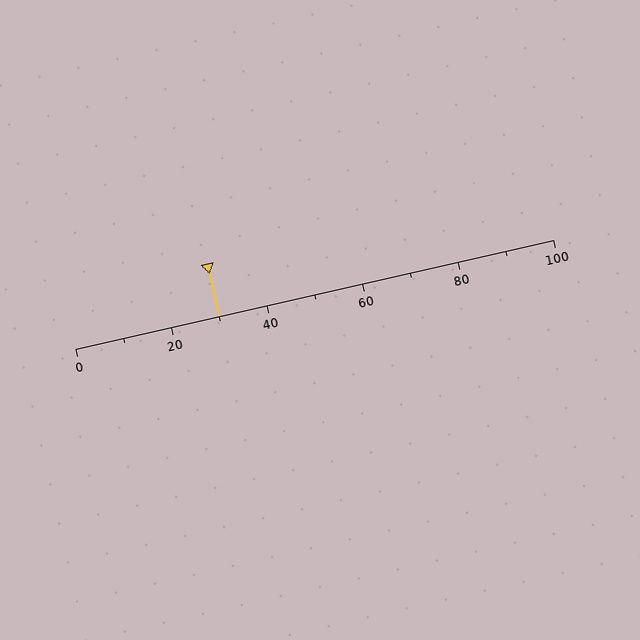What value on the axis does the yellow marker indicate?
The marker indicates approximately 30.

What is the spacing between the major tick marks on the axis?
The major ticks are spaced 20 apart.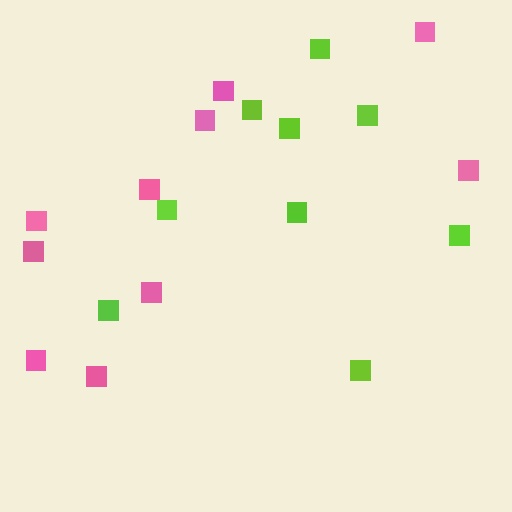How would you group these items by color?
There are 2 groups: one group of lime squares (9) and one group of pink squares (10).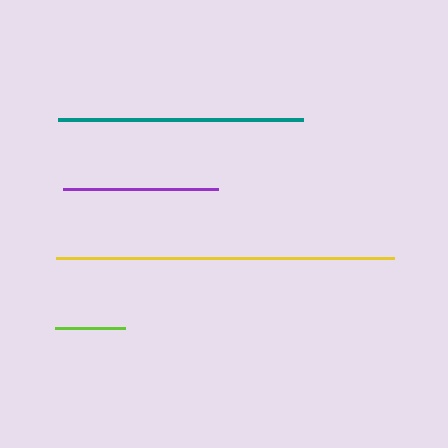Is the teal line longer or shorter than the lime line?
The teal line is longer than the lime line.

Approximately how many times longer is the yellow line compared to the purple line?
The yellow line is approximately 2.2 times the length of the purple line.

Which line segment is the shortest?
The lime line is the shortest at approximately 70 pixels.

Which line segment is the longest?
The yellow line is the longest at approximately 338 pixels.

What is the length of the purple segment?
The purple segment is approximately 155 pixels long.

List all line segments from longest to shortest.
From longest to shortest: yellow, teal, purple, lime.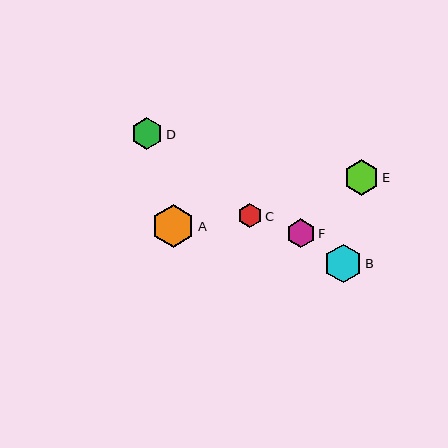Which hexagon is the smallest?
Hexagon C is the smallest with a size of approximately 24 pixels.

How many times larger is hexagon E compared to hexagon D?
Hexagon E is approximately 1.1 times the size of hexagon D.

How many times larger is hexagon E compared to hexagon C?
Hexagon E is approximately 1.5 times the size of hexagon C.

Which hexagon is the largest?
Hexagon A is the largest with a size of approximately 43 pixels.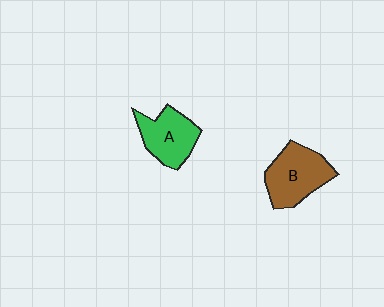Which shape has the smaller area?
Shape A (green).